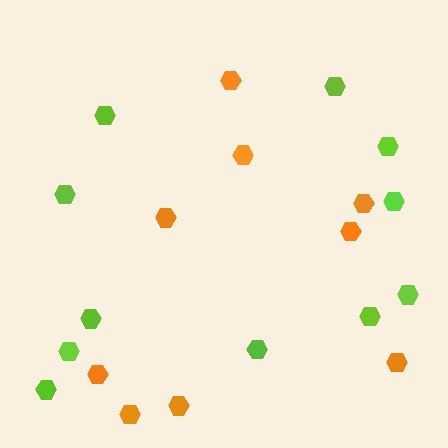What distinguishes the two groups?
There are 2 groups: one group of orange hexagons (9) and one group of lime hexagons (11).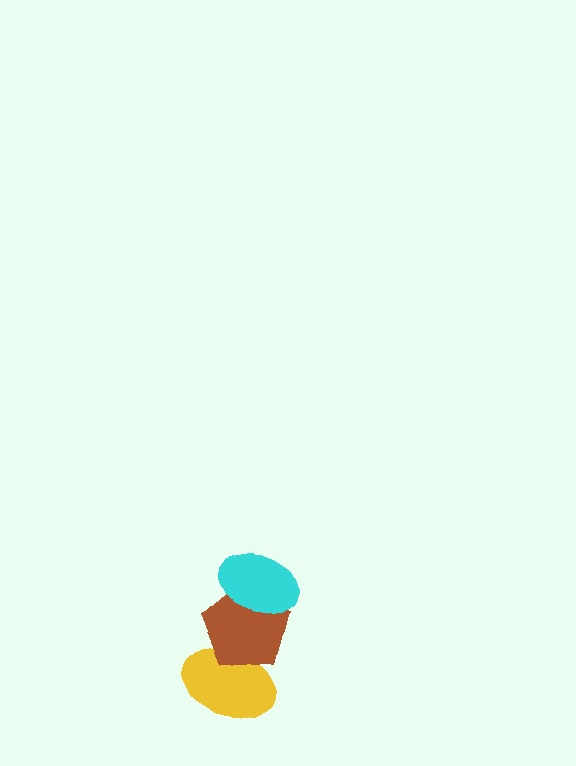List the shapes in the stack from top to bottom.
From top to bottom: the cyan ellipse, the brown pentagon, the yellow ellipse.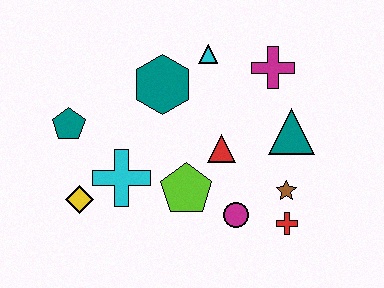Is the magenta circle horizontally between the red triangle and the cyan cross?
No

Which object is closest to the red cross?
The brown star is closest to the red cross.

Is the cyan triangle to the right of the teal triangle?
No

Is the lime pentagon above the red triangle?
No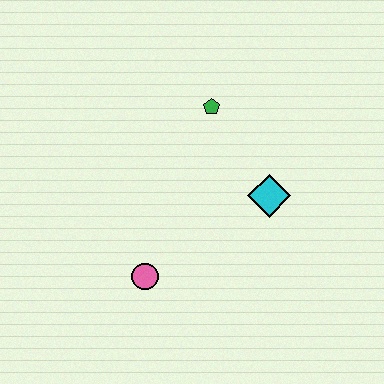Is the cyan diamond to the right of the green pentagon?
Yes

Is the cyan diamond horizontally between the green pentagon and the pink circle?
No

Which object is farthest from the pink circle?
The green pentagon is farthest from the pink circle.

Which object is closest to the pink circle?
The cyan diamond is closest to the pink circle.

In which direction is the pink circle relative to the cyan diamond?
The pink circle is to the left of the cyan diamond.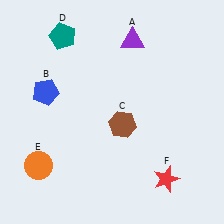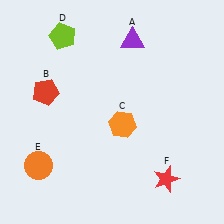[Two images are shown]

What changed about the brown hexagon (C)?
In Image 1, C is brown. In Image 2, it changed to orange.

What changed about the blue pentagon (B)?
In Image 1, B is blue. In Image 2, it changed to red.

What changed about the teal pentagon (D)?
In Image 1, D is teal. In Image 2, it changed to lime.